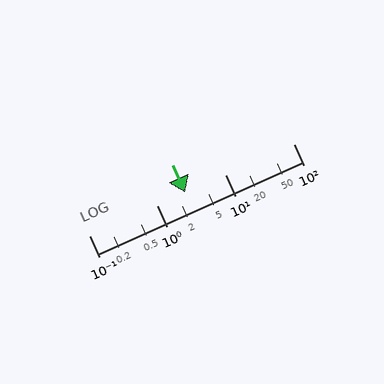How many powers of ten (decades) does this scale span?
The scale spans 3 decades, from 0.1 to 100.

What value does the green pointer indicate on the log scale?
The pointer indicates approximately 2.6.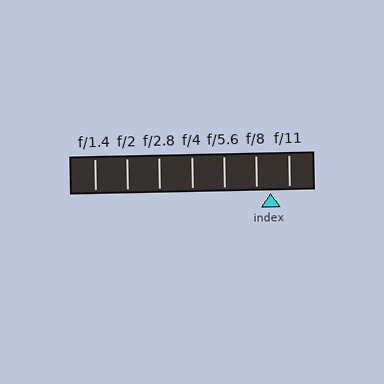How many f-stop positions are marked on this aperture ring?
There are 7 f-stop positions marked.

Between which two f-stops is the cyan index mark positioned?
The index mark is between f/8 and f/11.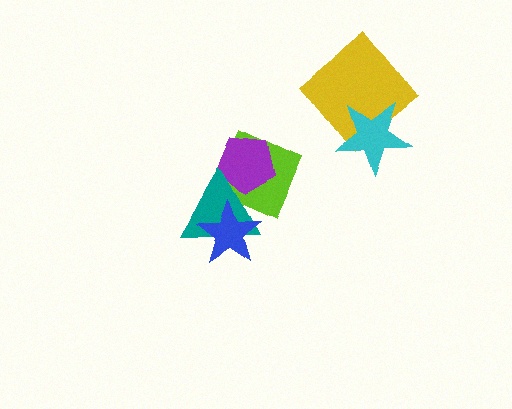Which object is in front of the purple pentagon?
The teal triangle is in front of the purple pentagon.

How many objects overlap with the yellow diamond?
1 object overlaps with the yellow diamond.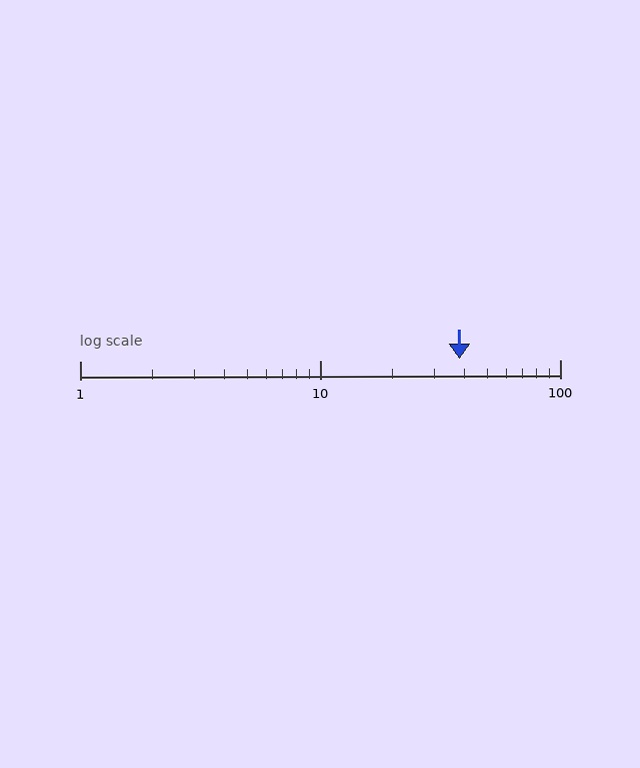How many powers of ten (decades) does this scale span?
The scale spans 2 decades, from 1 to 100.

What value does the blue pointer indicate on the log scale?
The pointer indicates approximately 38.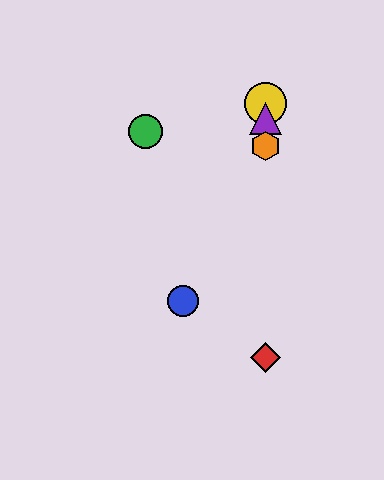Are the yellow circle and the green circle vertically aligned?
No, the yellow circle is at x≈266 and the green circle is at x≈145.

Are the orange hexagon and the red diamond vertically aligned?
Yes, both are at x≈266.